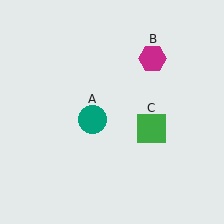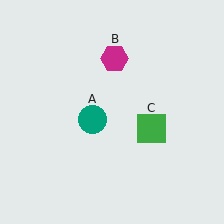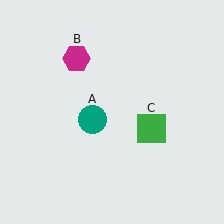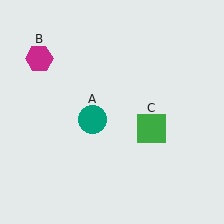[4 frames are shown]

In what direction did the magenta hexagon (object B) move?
The magenta hexagon (object B) moved left.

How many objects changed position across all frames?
1 object changed position: magenta hexagon (object B).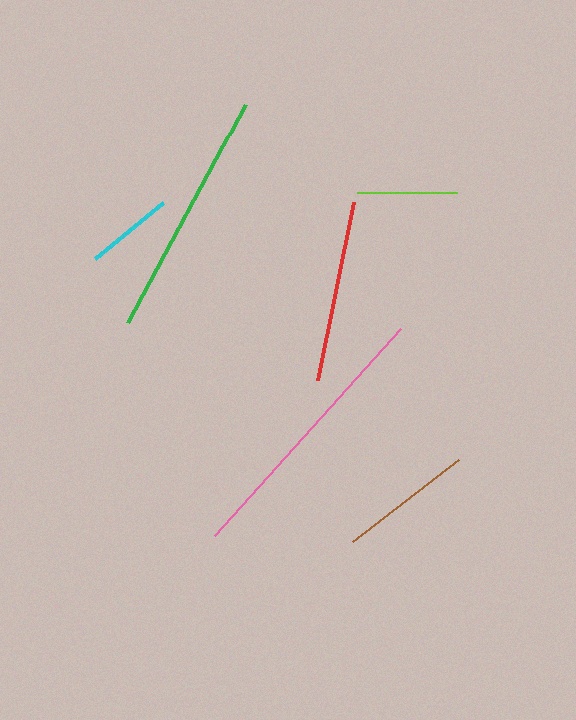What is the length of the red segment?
The red segment is approximately 182 pixels long.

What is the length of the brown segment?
The brown segment is approximately 133 pixels long.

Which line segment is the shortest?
The cyan line is the shortest at approximately 89 pixels.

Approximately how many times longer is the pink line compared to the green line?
The pink line is approximately 1.1 times the length of the green line.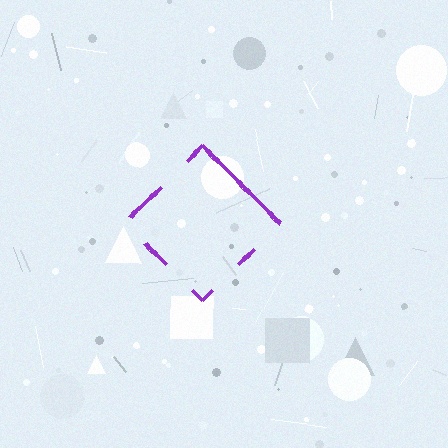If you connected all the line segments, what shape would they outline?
They would outline a diamond.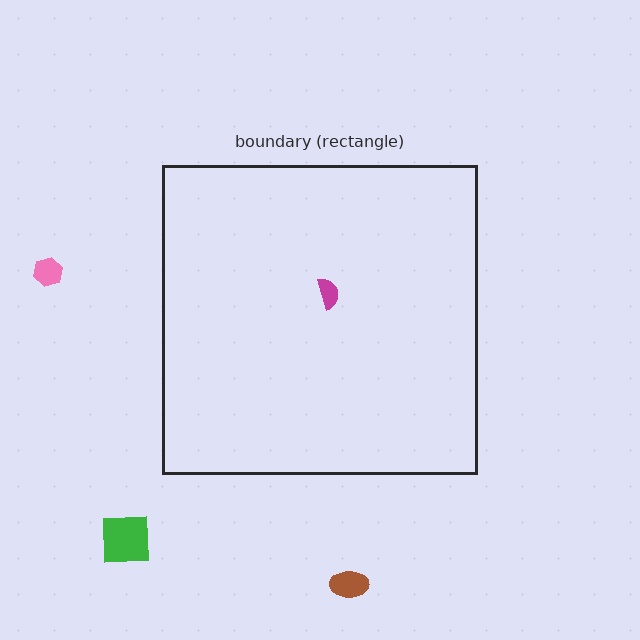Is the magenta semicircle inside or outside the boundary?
Inside.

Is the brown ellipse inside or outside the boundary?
Outside.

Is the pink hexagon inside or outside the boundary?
Outside.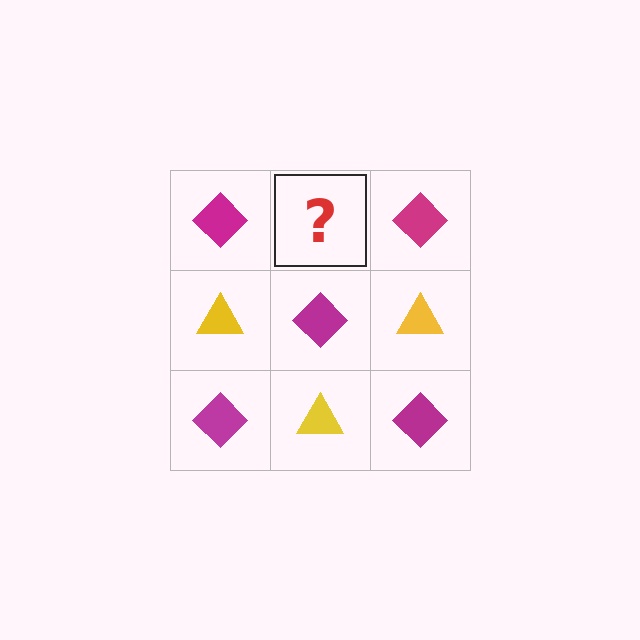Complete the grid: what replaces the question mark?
The question mark should be replaced with a yellow triangle.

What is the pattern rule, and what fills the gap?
The rule is that it alternates magenta diamond and yellow triangle in a checkerboard pattern. The gap should be filled with a yellow triangle.